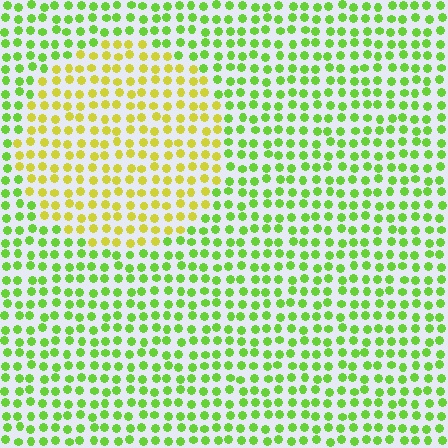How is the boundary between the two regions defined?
The boundary is defined purely by a slight shift in hue (about 40 degrees). Spacing, size, and orientation are identical on both sides.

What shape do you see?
I see a circle.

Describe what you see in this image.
The image is filled with small lime elements in a uniform arrangement. A circle-shaped region is visible where the elements are tinted to a slightly different hue, forming a subtle color boundary.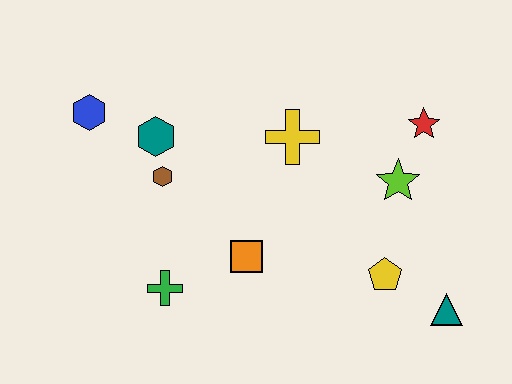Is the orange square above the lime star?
No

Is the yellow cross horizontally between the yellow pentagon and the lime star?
No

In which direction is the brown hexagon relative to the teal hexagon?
The brown hexagon is below the teal hexagon.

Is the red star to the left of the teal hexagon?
No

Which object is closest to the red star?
The lime star is closest to the red star.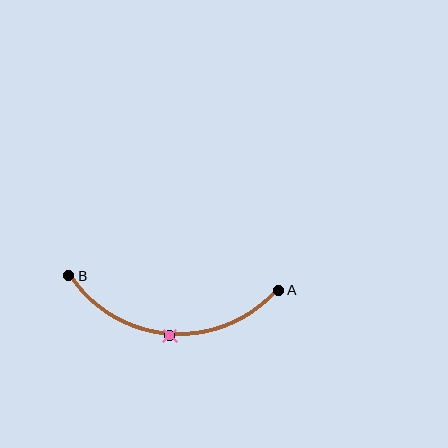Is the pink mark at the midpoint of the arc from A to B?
Yes. The pink mark lies on the arc at equal arc-length from both A and B — it is the arc midpoint.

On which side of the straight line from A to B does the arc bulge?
The arc bulges below the straight line connecting A and B.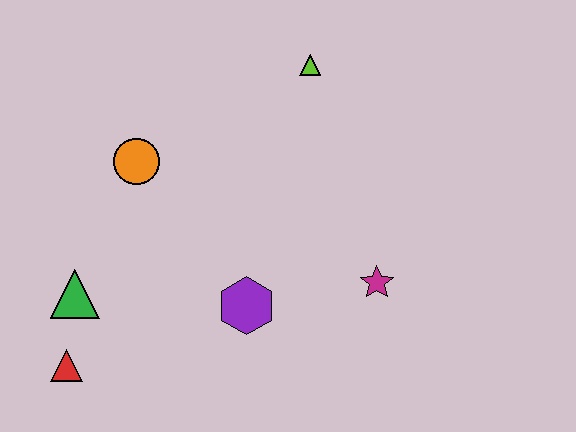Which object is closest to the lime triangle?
The orange circle is closest to the lime triangle.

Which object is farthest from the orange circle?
The magenta star is farthest from the orange circle.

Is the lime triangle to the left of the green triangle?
No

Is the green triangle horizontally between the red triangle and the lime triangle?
Yes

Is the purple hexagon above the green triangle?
No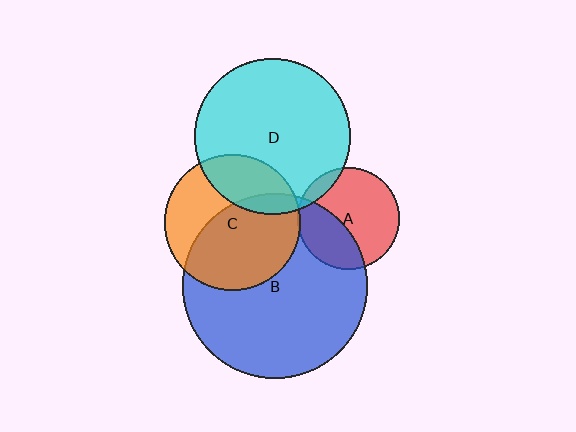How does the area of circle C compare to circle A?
Approximately 1.8 times.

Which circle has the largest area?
Circle B (blue).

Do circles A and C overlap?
Yes.